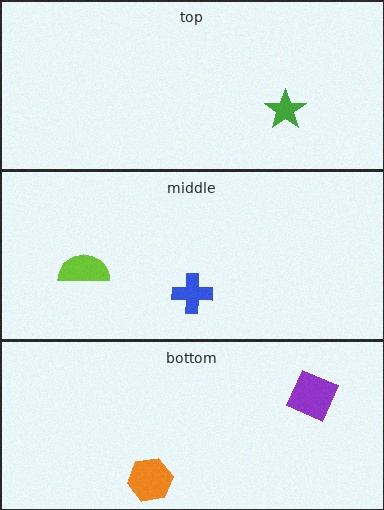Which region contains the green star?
The top region.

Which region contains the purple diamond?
The bottom region.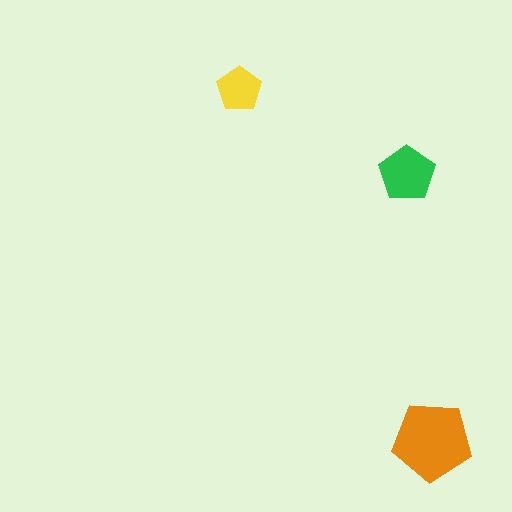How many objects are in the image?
There are 3 objects in the image.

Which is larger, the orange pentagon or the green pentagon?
The orange one.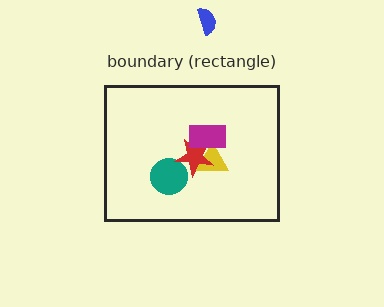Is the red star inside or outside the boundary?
Inside.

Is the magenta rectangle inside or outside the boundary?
Inside.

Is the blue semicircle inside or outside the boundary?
Outside.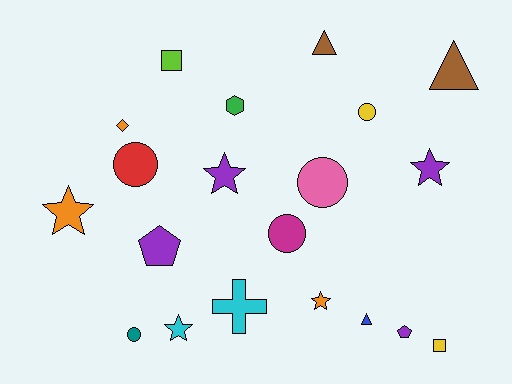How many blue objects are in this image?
There is 1 blue object.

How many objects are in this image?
There are 20 objects.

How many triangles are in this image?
There are 3 triangles.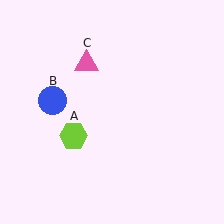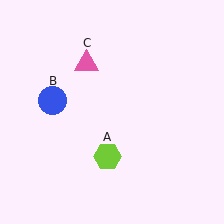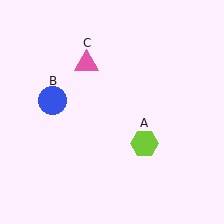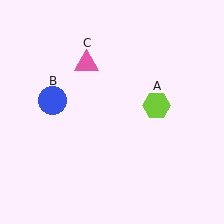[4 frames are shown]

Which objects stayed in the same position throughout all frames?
Blue circle (object B) and pink triangle (object C) remained stationary.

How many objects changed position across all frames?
1 object changed position: lime hexagon (object A).